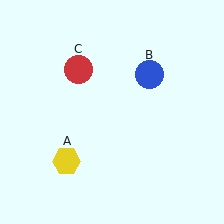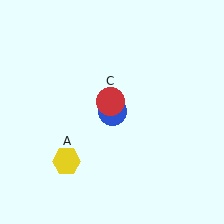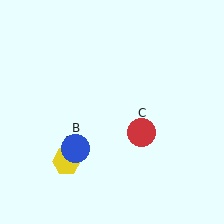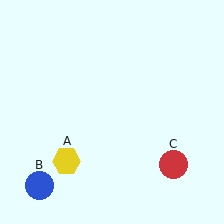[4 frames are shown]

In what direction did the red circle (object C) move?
The red circle (object C) moved down and to the right.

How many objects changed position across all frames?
2 objects changed position: blue circle (object B), red circle (object C).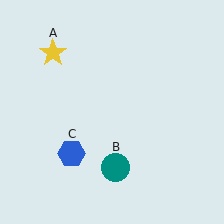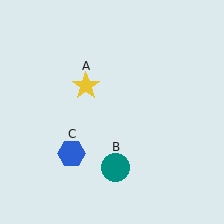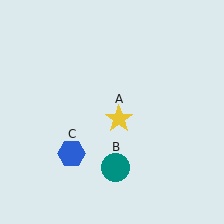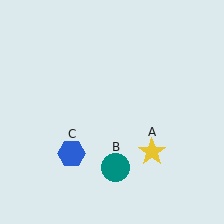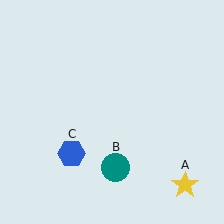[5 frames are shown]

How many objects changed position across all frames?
1 object changed position: yellow star (object A).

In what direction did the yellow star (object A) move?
The yellow star (object A) moved down and to the right.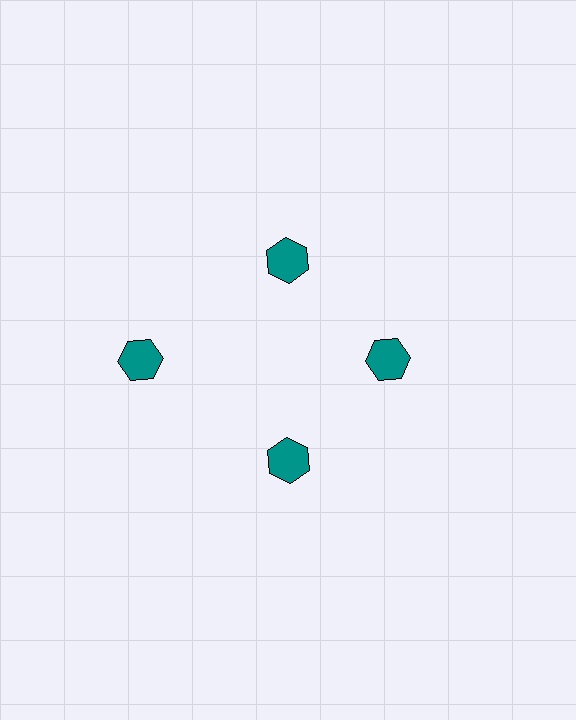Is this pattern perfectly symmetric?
No. The 4 teal hexagons are arranged in a ring, but one element near the 9 o'clock position is pushed outward from the center, breaking the 4-fold rotational symmetry.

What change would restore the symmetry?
The symmetry would be restored by moving it inward, back onto the ring so that all 4 hexagons sit at equal angles and equal distance from the center.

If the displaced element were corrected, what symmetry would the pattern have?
It would have 4-fold rotational symmetry — the pattern would map onto itself every 90 degrees.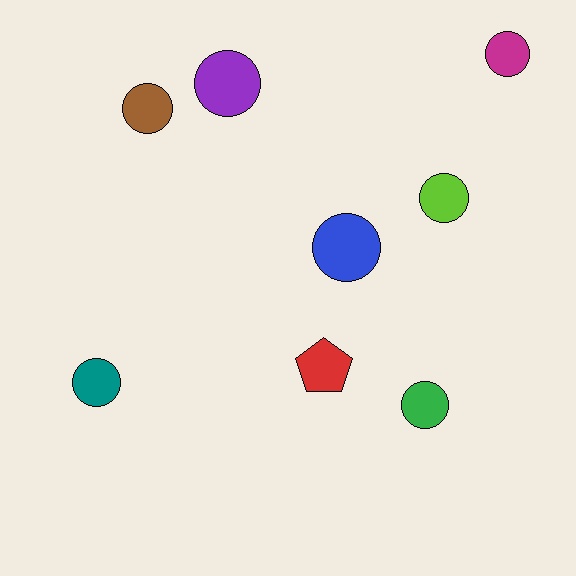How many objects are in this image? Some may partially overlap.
There are 8 objects.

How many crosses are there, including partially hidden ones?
There are no crosses.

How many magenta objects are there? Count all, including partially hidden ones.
There is 1 magenta object.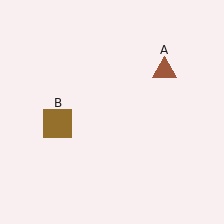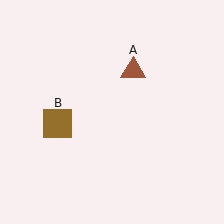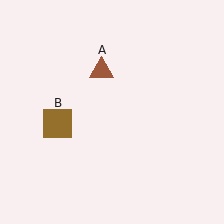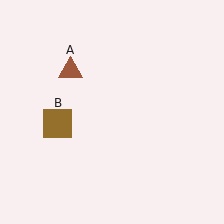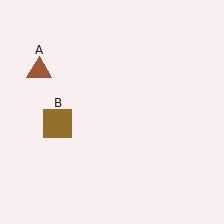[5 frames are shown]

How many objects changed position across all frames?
1 object changed position: brown triangle (object A).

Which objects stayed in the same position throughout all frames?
Brown square (object B) remained stationary.